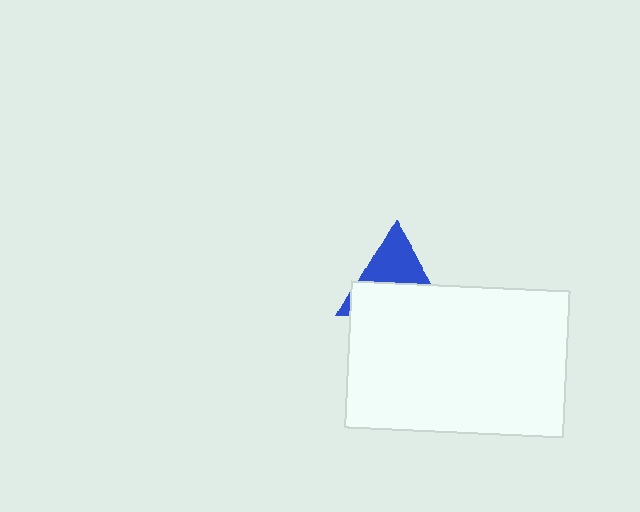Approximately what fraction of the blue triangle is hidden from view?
Roughly 56% of the blue triangle is hidden behind the white rectangle.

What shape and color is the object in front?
The object in front is a white rectangle.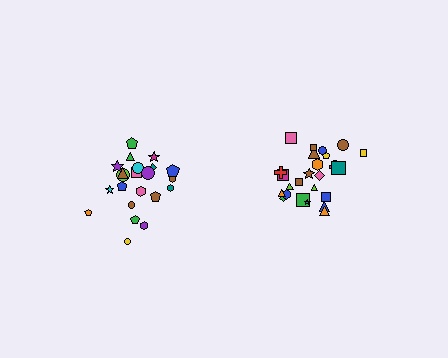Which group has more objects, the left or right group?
The right group.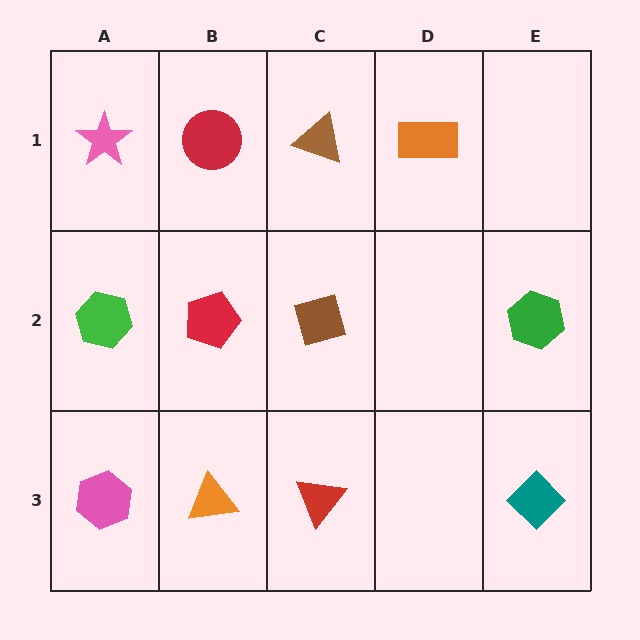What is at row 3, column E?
A teal diamond.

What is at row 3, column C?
A red triangle.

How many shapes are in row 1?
4 shapes.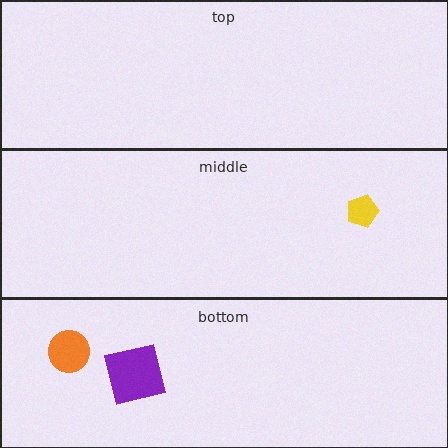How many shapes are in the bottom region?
2.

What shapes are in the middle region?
The yellow pentagon.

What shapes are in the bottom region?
The orange circle, the purple square.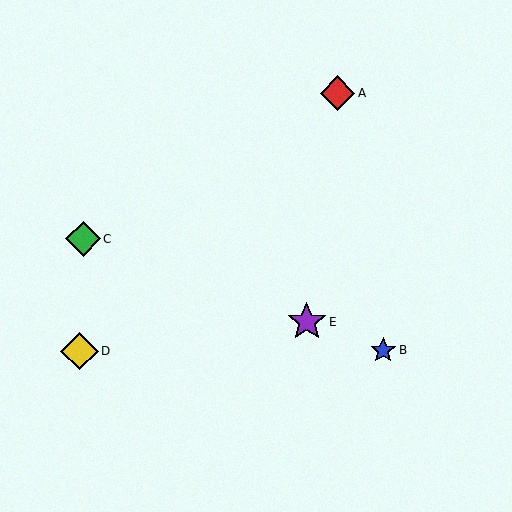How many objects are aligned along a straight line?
3 objects (B, C, E) are aligned along a straight line.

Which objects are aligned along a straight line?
Objects B, C, E are aligned along a straight line.